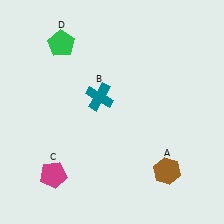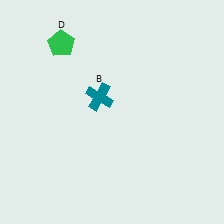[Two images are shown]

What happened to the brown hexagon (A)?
The brown hexagon (A) was removed in Image 2. It was in the bottom-right area of Image 1.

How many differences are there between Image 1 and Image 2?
There are 2 differences between the two images.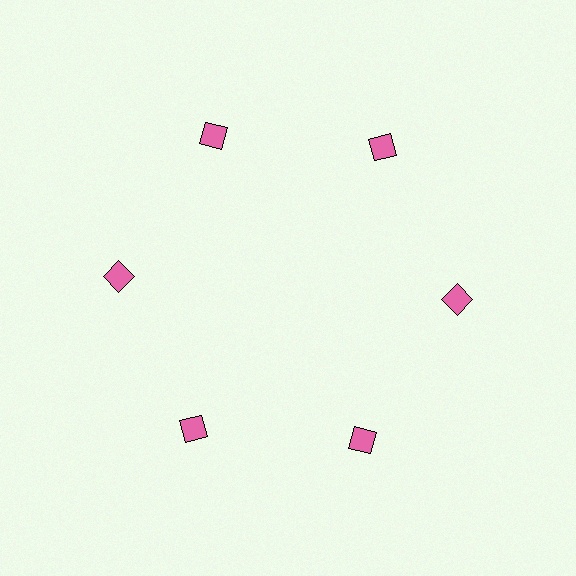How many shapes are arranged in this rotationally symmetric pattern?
There are 6 shapes, arranged in 6 groups of 1.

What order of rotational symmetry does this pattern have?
This pattern has 6-fold rotational symmetry.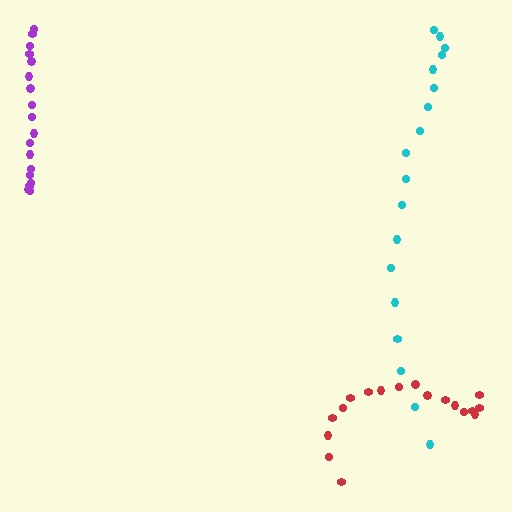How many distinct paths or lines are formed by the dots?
There are 3 distinct paths.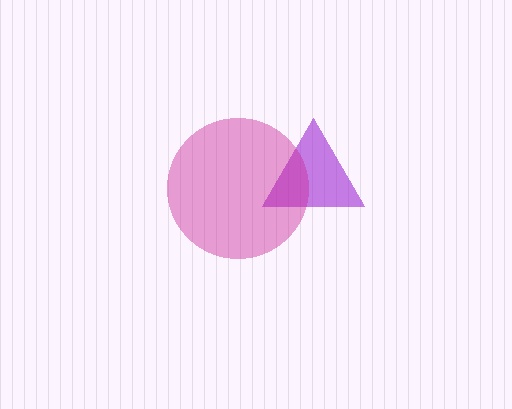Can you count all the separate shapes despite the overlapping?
Yes, there are 2 separate shapes.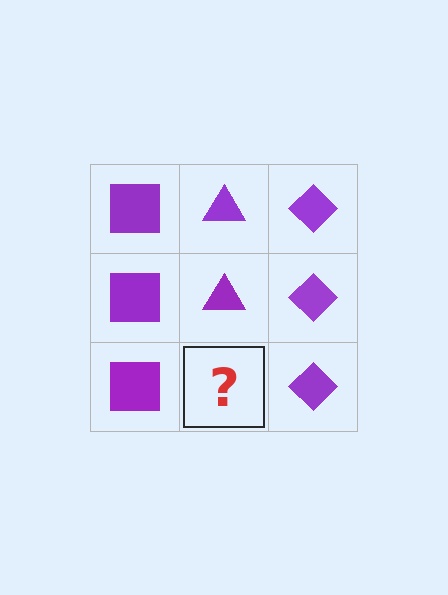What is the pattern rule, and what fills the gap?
The rule is that each column has a consistent shape. The gap should be filled with a purple triangle.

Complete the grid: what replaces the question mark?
The question mark should be replaced with a purple triangle.